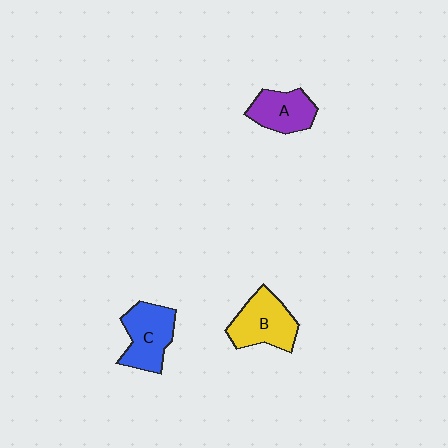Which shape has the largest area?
Shape B (yellow).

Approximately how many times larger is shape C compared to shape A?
Approximately 1.2 times.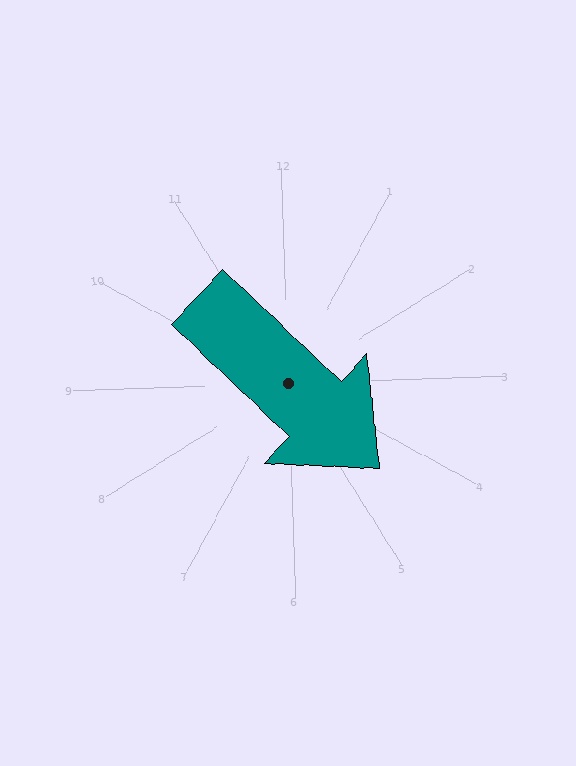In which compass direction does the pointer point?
Southeast.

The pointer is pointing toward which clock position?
Roughly 5 o'clock.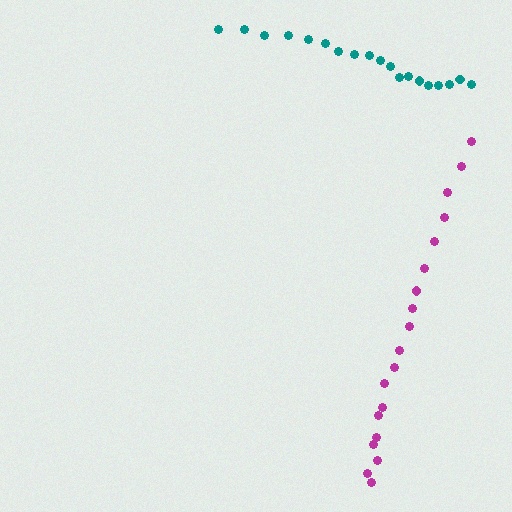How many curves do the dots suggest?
There are 2 distinct paths.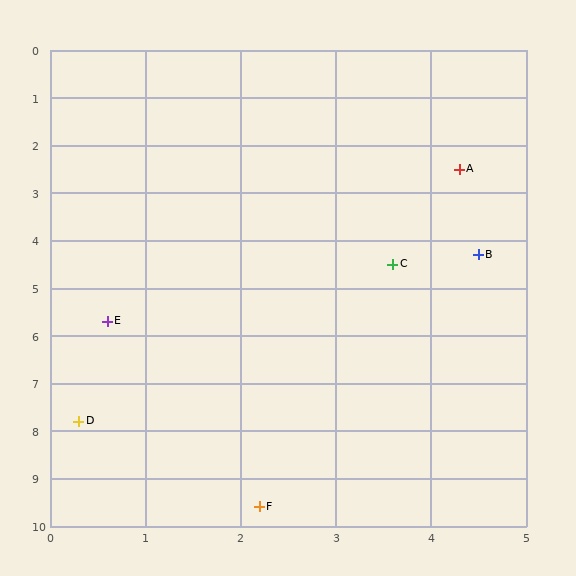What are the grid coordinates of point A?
Point A is at approximately (4.3, 2.5).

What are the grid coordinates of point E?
Point E is at approximately (0.6, 5.7).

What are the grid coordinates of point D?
Point D is at approximately (0.3, 7.8).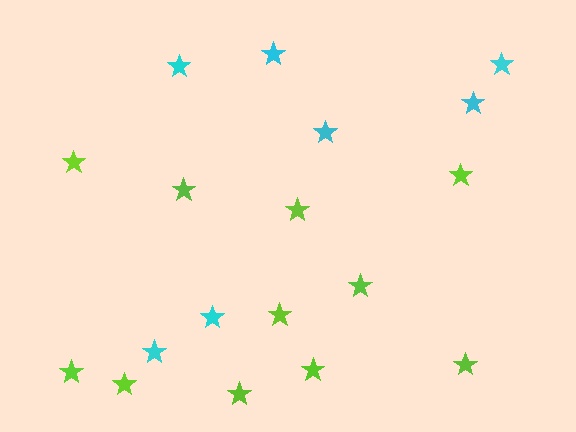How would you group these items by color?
There are 2 groups: one group of lime stars (11) and one group of cyan stars (7).